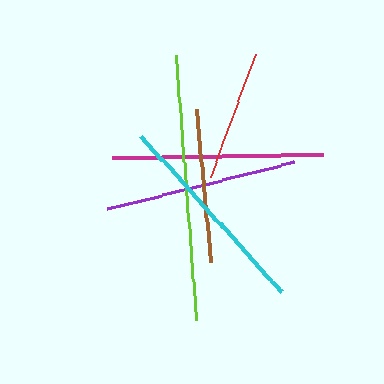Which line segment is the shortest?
The red line is the shortest at approximately 131 pixels.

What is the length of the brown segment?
The brown segment is approximately 154 pixels long.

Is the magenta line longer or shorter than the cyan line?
The magenta line is longer than the cyan line.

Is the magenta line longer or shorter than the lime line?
The lime line is longer than the magenta line.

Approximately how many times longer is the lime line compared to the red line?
The lime line is approximately 2.0 times the length of the red line.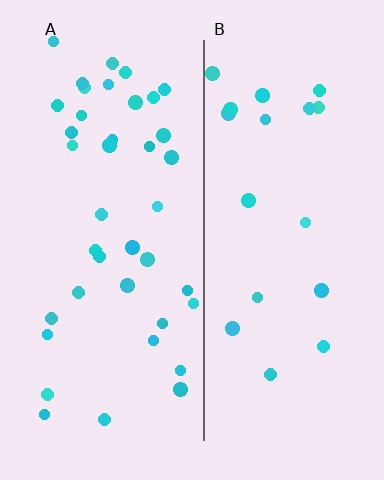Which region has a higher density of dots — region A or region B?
A (the left).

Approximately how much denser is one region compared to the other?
Approximately 2.1× — region A over region B.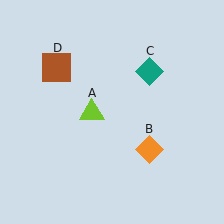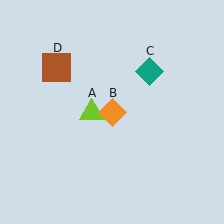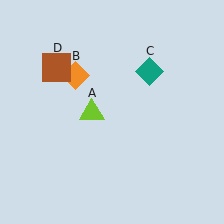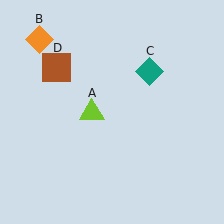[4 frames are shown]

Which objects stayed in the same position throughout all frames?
Lime triangle (object A) and teal diamond (object C) and brown square (object D) remained stationary.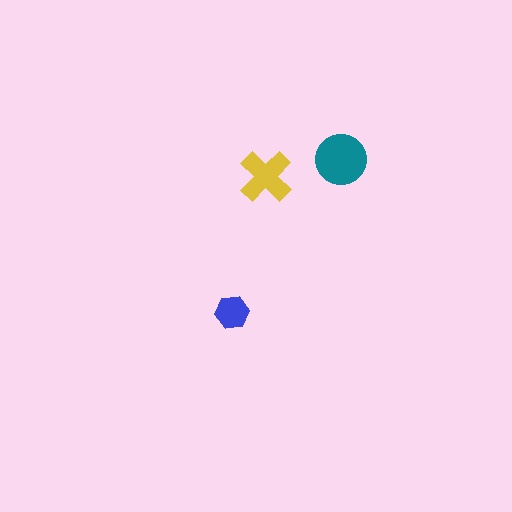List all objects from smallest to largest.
The blue hexagon, the yellow cross, the teal circle.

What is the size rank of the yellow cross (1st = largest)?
2nd.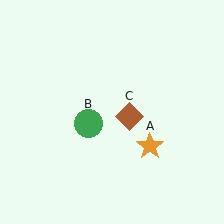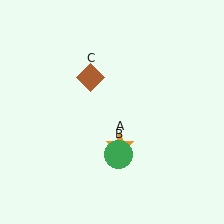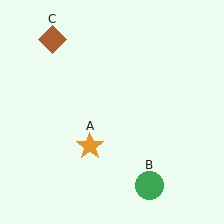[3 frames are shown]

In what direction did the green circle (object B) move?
The green circle (object B) moved down and to the right.